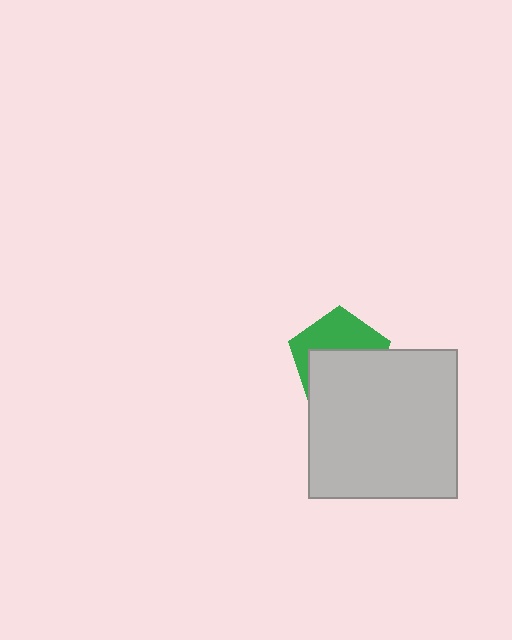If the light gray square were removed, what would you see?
You would see the complete green pentagon.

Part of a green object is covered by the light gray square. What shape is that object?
It is a pentagon.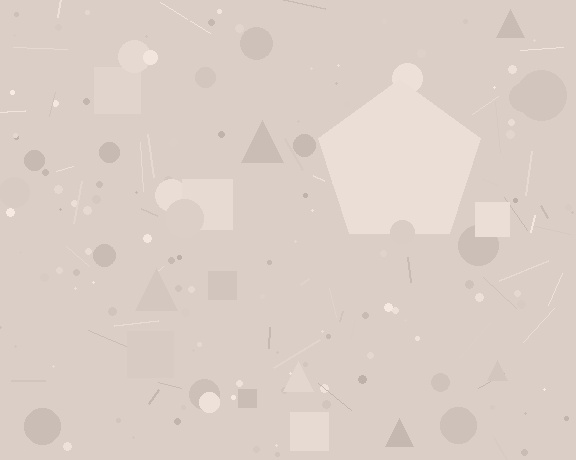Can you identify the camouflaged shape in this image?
The camouflaged shape is a pentagon.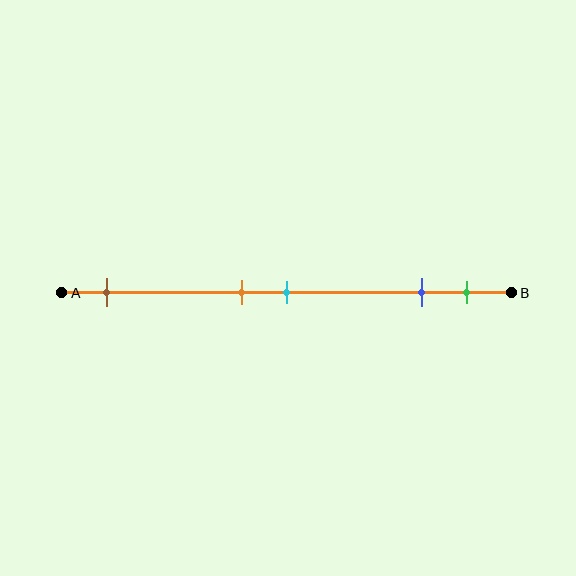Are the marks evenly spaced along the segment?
No, the marks are not evenly spaced.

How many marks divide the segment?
There are 5 marks dividing the segment.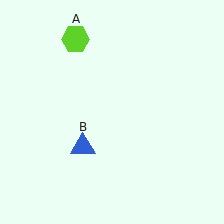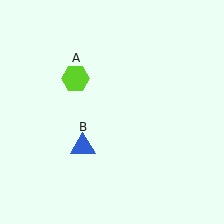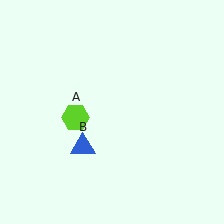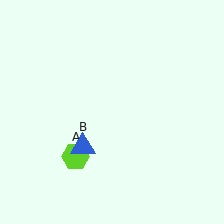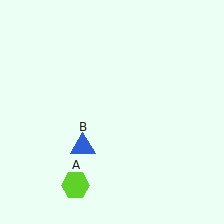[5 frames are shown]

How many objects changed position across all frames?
1 object changed position: lime hexagon (object A).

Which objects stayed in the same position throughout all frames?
Blue triangle (object B) remained stationary.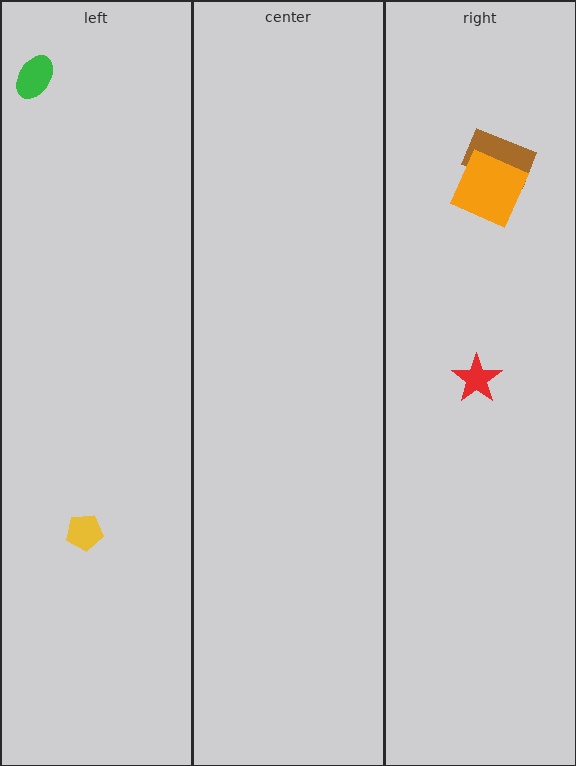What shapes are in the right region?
The red star, the brown rectangle, the orange square.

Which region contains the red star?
The right region.